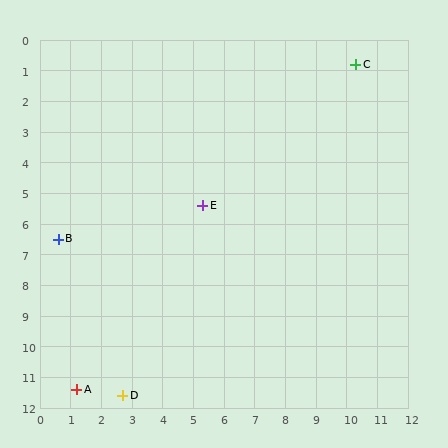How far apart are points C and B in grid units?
Points C and B are about 11.3 grid units apart.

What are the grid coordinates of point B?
Point B is at approximately (0.6, 6.5).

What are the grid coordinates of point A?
Point A is at approximately (1.2, 11.4).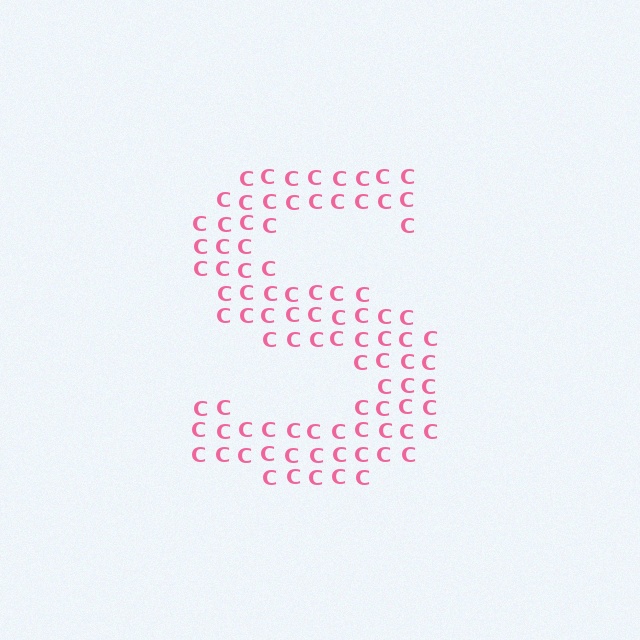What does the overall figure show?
The overall figure shows the letter S.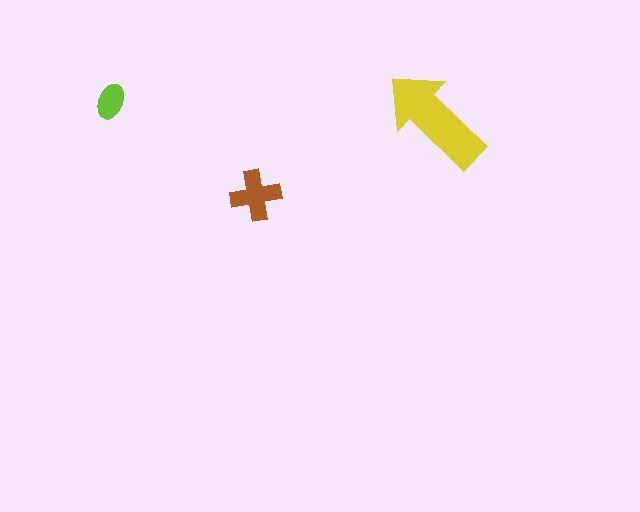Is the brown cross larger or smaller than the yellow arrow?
Smaller.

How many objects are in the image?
There are 3 objects in the image.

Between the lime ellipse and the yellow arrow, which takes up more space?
The yellow arrow.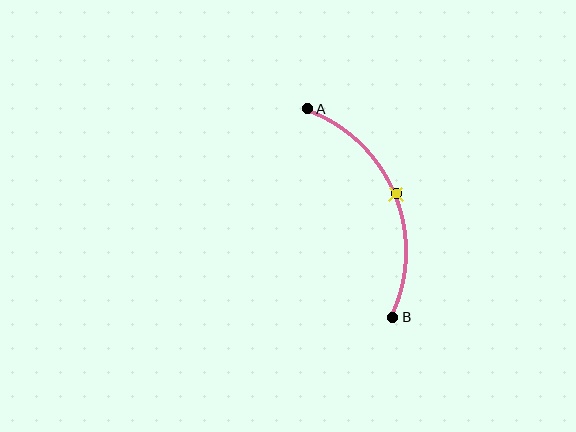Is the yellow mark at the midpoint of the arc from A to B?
Yes. The yellow mark lies on the arc at equal arc-length from both A and B — it is the arc midpoint.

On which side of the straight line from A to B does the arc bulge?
The arc bulges to the right of the straight line connecting A and B.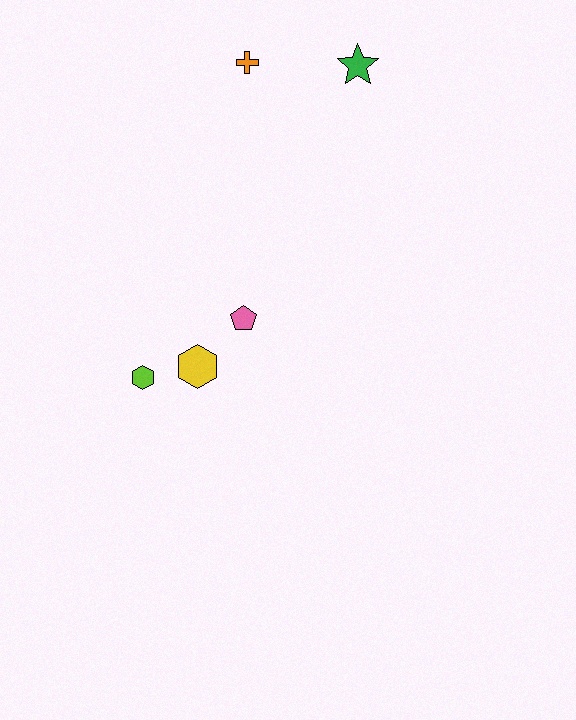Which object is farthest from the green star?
The lime hexagon is farthest from the green star.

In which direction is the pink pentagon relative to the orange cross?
The pink pentagon is below the orange cross.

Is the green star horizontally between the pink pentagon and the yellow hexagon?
No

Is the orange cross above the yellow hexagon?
Yes